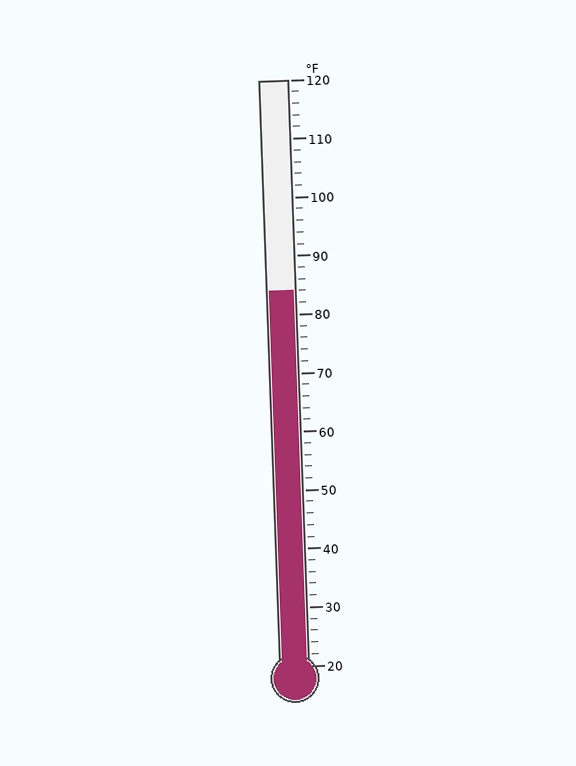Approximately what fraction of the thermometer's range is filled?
The thermometer is filled to approximately 65% of its range.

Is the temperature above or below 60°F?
The temperature is above 60°F.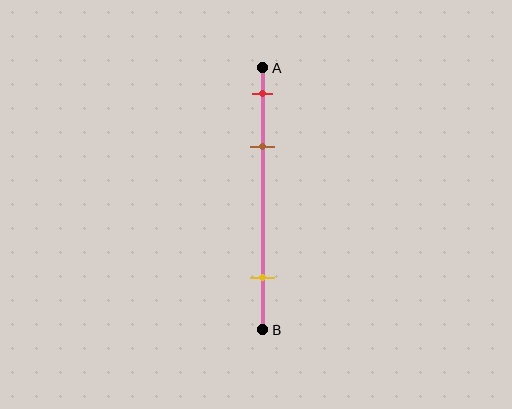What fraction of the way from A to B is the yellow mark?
The yellow mark is approximately 80% (0.8) of the way from A to B.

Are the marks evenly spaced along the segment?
No, the marks are not evenly spaced.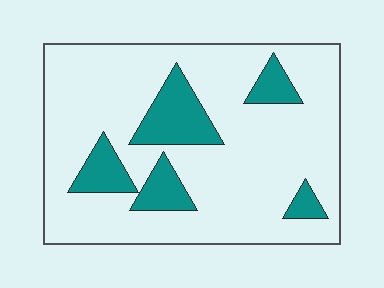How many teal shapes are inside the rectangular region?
5.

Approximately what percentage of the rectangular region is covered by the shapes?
Approximately 20%.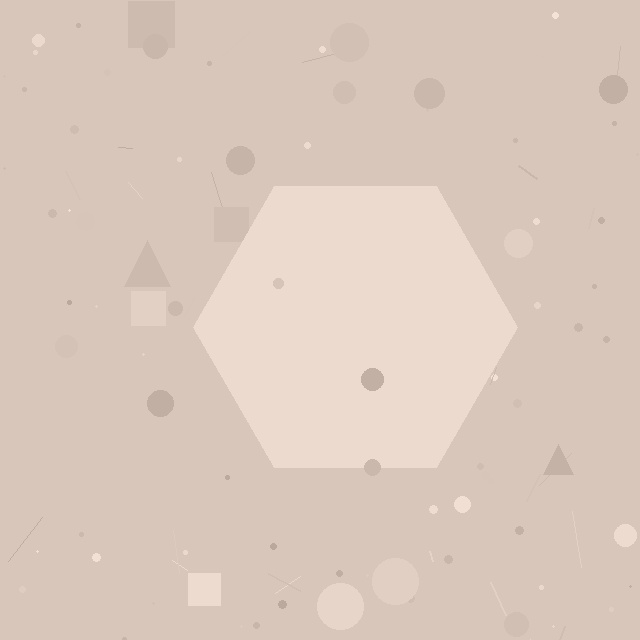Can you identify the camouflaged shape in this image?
The camouflaged shape is a hexagon.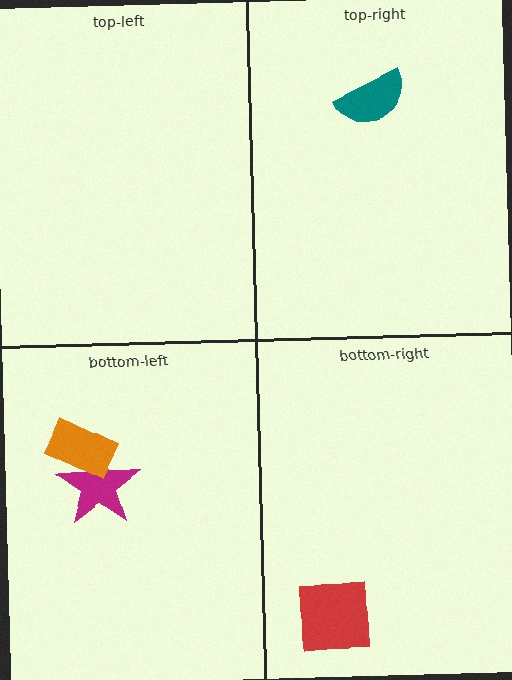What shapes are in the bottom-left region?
The magenta star, the orange rectangle.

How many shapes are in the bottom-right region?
1.